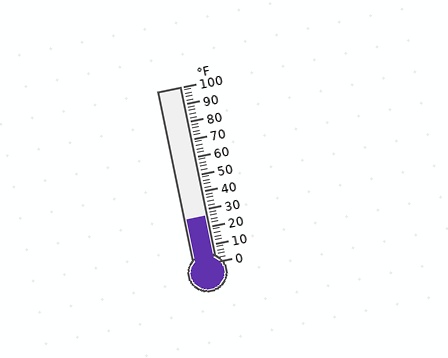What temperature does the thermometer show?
The thermometer shows approximately 26°F.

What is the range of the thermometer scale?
The thermometer scale ranges from 0°F to 100°F.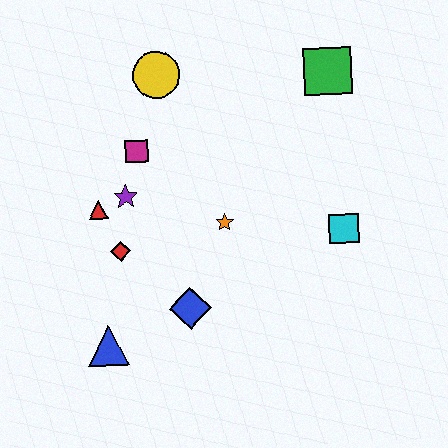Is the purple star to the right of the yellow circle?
No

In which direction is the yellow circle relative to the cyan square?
The yellow circle is to the left of the cyan square.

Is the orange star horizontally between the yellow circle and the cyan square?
Yes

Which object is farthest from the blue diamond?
The green square is farthest from the blue diamond.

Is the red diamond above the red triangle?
No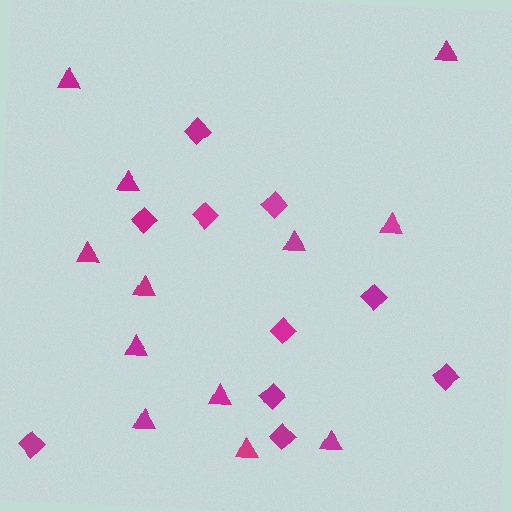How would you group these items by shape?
There are 2 groups: one group of diamonds (10) and one group of triangles (12).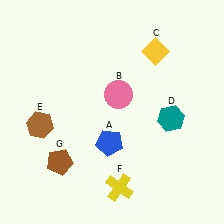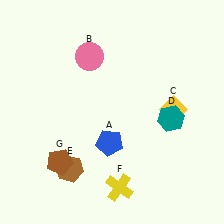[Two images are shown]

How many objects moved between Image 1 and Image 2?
3 objects moved between the two images.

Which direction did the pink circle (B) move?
The pink circle (B) moved up.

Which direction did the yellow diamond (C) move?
The yellow diamond (C) moved down.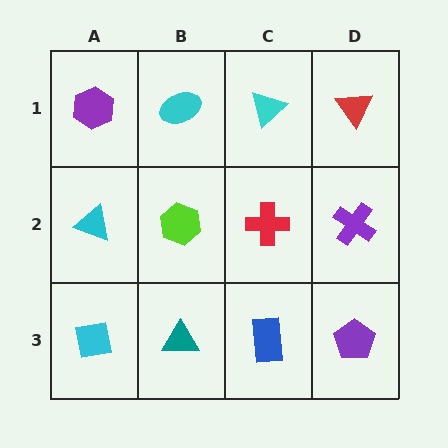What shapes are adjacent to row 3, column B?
A lime hexagon (row 2, column B), a cyan square (row 3, column A), a blue rectangle (row 3, column C).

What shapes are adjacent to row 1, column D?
A purple cross (row 2, column D), a cyan triangle (row 1, column C).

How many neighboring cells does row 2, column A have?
3.